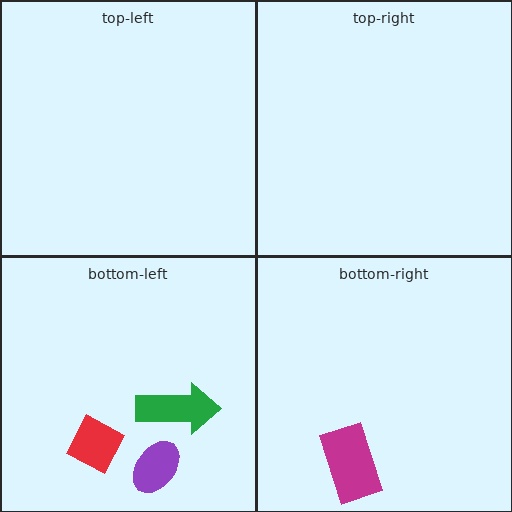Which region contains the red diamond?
The bottom-left region.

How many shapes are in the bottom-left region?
3.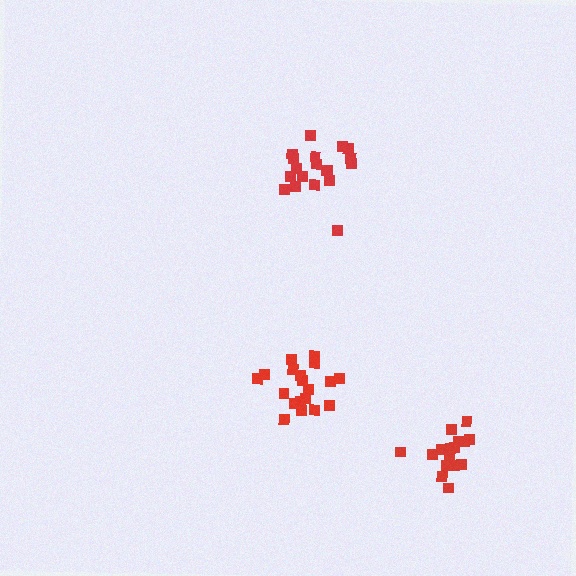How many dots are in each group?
Group 1: 19 dots, Group 2: 19 dots, Group 3: 17 dots (55 total).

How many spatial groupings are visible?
There are 3 spatial groupings.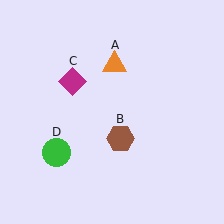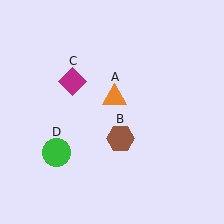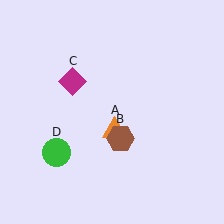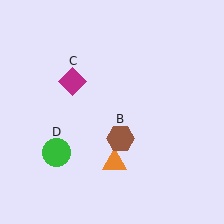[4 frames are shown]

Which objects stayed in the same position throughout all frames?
Brown hexagon (object B) and magenta diamond (object C) and green circle (object D) remained stationary.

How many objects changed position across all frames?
1 object changed position: orange triangle (object A).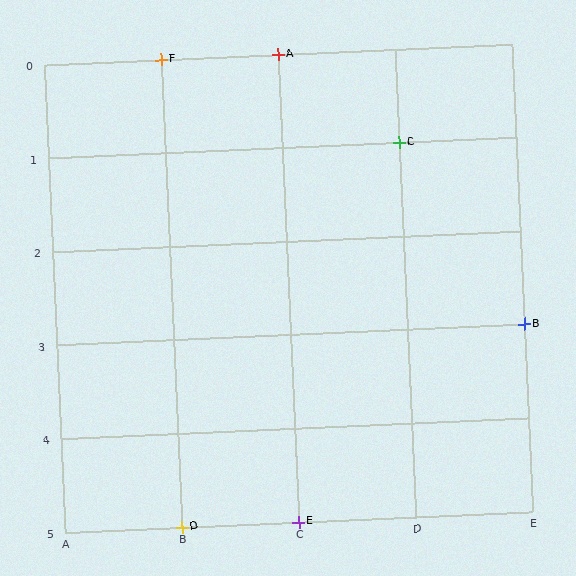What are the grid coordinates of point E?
Point E is at grid coordinates (C, 5).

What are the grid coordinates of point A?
Point A is at grid coordinates (C, 0).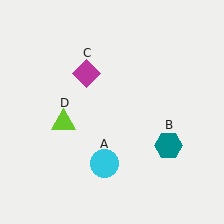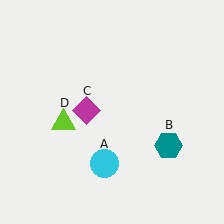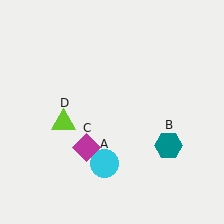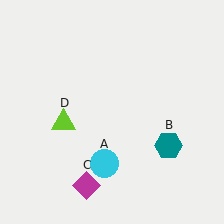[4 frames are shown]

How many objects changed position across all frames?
1 object changed position: magenta diamond (object C).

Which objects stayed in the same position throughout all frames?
Cyan circle (object A) and teal hexagon (object B) and lime triangle (object D) remained stationary.